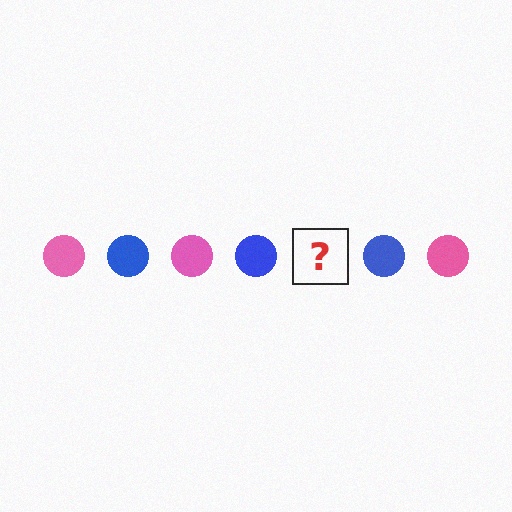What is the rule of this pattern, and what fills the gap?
The rule is that the pattern cycles through pink, blue circles. The gap should be filled with a pink circle.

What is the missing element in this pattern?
The missing element is a pink circle.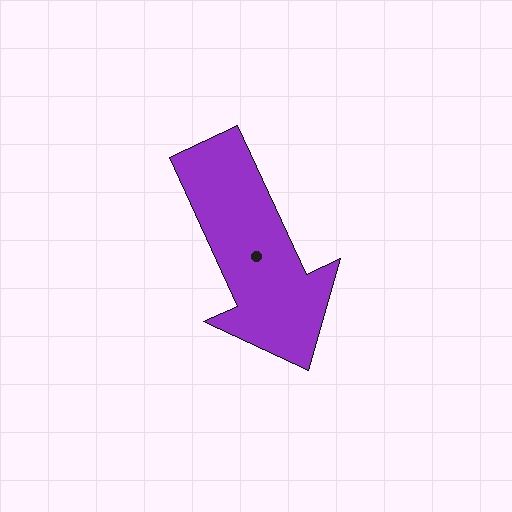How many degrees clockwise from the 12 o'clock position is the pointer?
Approximately 155 degrees.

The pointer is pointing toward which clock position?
Roughly 5 o'clock.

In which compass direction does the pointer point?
Southeast.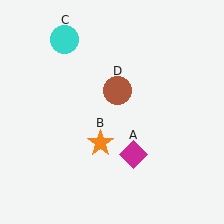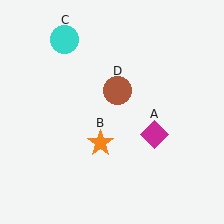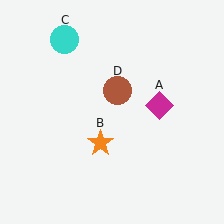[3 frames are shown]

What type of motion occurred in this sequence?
The magenta diamond (object A) rotated counterclockwise around the center of the scene.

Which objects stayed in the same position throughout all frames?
Orange star (object B) and cyan circle (object C) and brown circle (object D) remained stationary.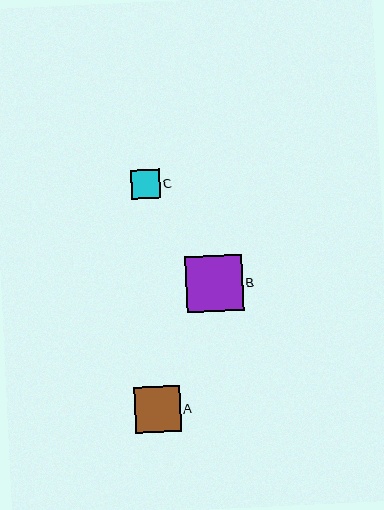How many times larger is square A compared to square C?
Square A is approximately 1.6 times the size of square C.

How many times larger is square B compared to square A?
Square B is approximately 1.2 times the size of square A.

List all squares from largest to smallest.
From largest to smallest: B, A, C.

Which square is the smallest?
Square C is the smallest with a size of approximately 29 pixels.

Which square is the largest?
Square B is the largest with a size of approximately 56 pixels.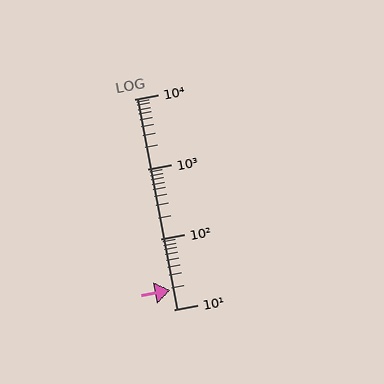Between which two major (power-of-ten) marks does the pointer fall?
The pointer is between 10 and 100.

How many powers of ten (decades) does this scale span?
The scale spans 3 decades, from 10 to 10000.